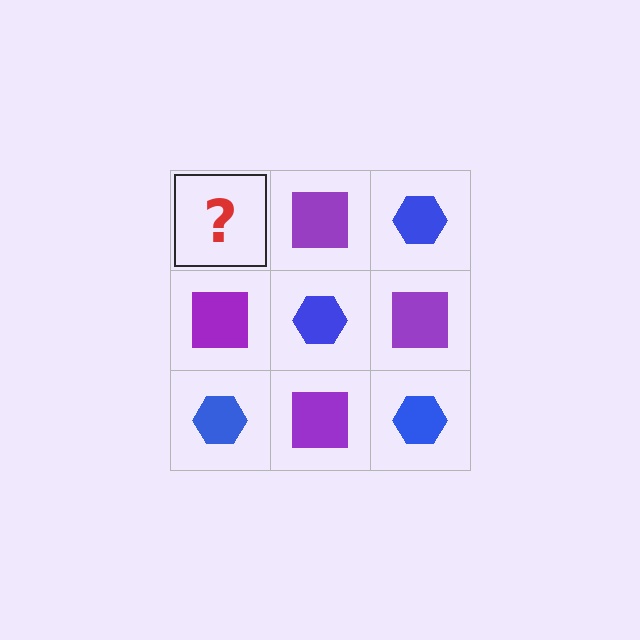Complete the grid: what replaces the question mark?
The question mark should be replaced with a blue hexagon.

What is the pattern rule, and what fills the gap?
The rule is that it alternates blue hexagon and purple square in a checkerboard pattern. The gap should be filled with a blue hexagon.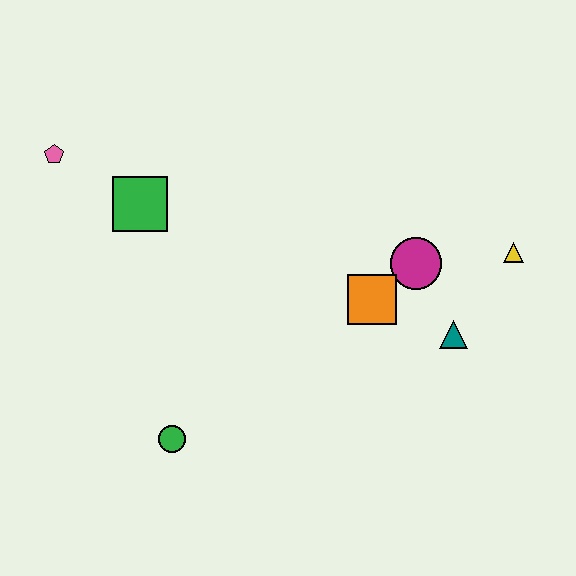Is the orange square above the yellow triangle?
No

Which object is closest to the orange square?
The magenta circle is closest to the orange square.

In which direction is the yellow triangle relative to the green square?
The yellow triangle is to the right of the green square.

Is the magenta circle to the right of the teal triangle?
No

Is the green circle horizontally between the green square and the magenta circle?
Yes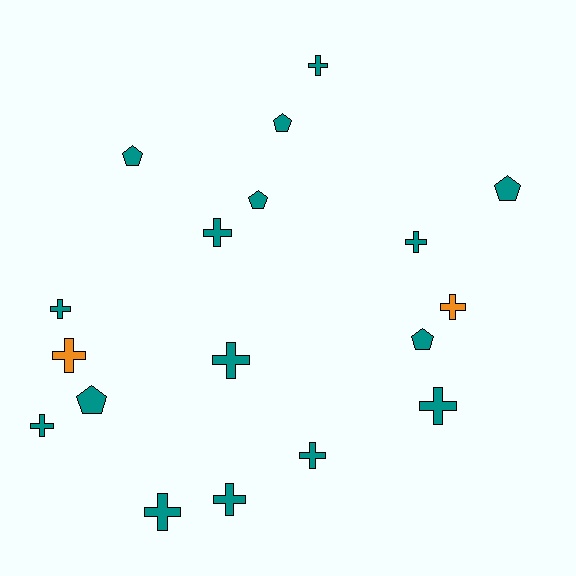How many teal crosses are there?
There are 10 teal crosses.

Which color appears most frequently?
Teal, with 16 objects.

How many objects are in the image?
There are 18 objects.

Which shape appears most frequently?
Cross, with 12 objects.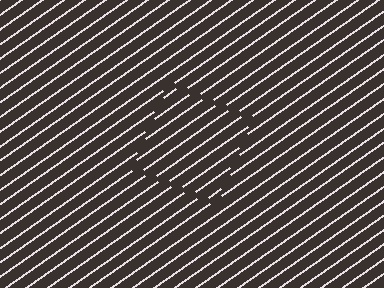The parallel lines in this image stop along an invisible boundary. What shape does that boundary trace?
An illusory square. The interior of the shape contains the same grating, shifted by half a period — the contour is defined by the phase discontinuity where line-ends from the inner and outer gratings abut.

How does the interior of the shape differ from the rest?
The interior of the shape contains the same grating, shifted by half a period — the contour is defined by the phase discontinuity where line-ends from the inner and outer gratings abut.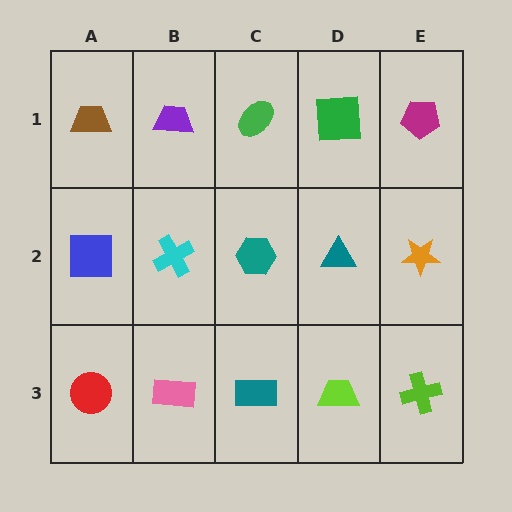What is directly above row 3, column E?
An orange star.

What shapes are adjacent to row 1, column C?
A teal hexagon (row 2, column C), a purple trapezoid (row 1, column B), a green square (row 1, column D).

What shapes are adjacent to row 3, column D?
A teal triangle (row 2, column D), a teal rectangle (row 3, column C), a lime cross (row 3, column E).